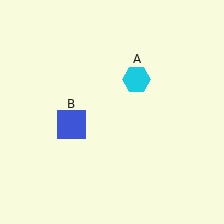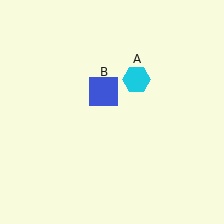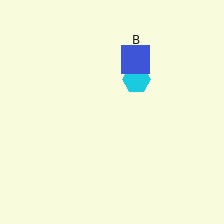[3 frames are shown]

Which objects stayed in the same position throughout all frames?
Cyan hexagon (object A) remained stationary.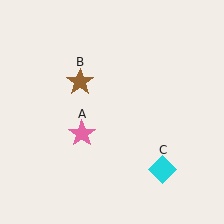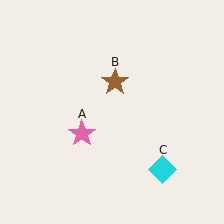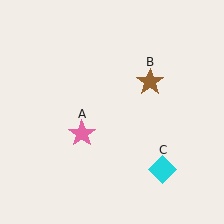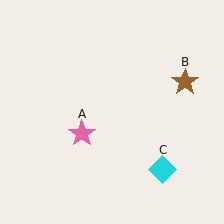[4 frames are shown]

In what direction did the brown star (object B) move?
The brown star (object B) moved right.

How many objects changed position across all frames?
1 object changed position: brown star (object B).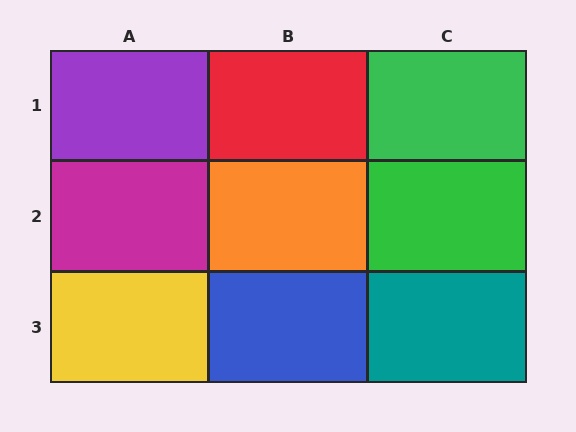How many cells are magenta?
1 cell is magenta.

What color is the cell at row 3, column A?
Yellow.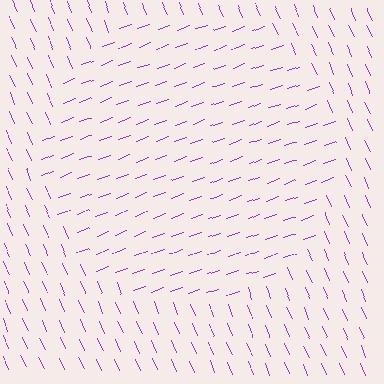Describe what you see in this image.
The image is filled with small purple line segments. A circle region in the image has lines oriented differently from the surrounding lines, creating a visible texture boundary.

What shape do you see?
I see a circle.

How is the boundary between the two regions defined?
The boundary is defined purely by a change in line orientation (approximately 86 degrees difference). All lines are the same color and thickness.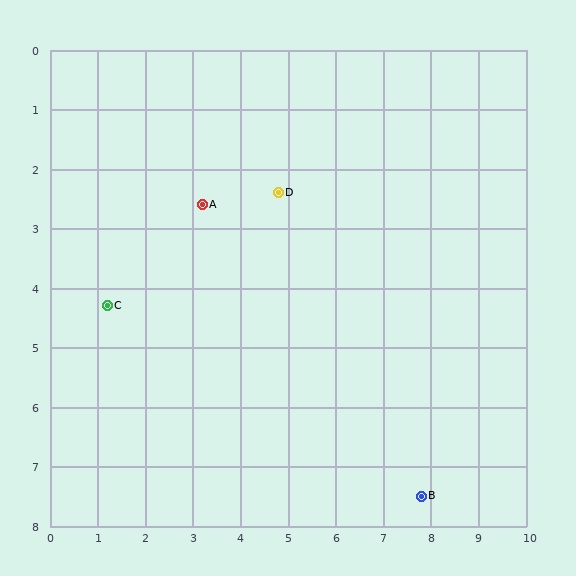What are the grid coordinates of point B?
Point B is at approximately (7.8, 7.5).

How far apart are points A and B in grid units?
Points A and B are about 6.7 grid units apart.